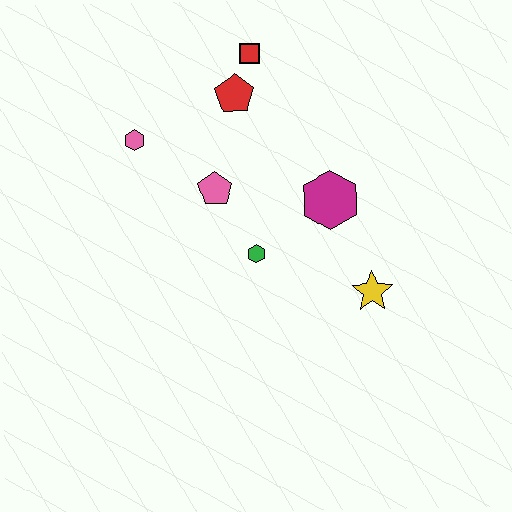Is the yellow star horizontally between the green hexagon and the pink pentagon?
No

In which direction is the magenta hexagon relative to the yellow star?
The magenta hexagon is above the yellow star.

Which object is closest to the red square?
The red pentagon is closest to the red square.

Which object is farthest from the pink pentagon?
The yellow star is farthest from the pink pentagon.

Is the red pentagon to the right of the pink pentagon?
Yes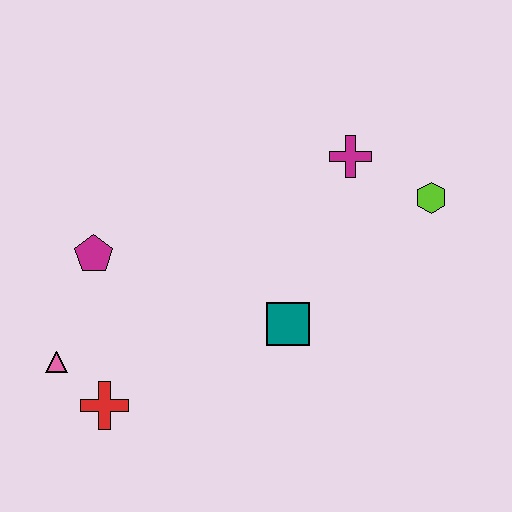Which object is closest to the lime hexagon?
The magenta cross is closest to the lime hexagon.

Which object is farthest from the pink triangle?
The lime hexagon is farthest from the pink triangle.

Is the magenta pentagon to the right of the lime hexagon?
No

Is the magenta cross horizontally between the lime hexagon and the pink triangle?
Yes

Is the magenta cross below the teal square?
No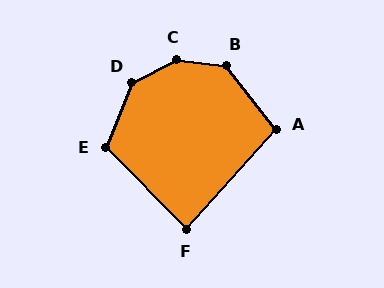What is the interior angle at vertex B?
Approximately 135 degrees (obtuse).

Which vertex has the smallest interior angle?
F, at approximately 86 degrees.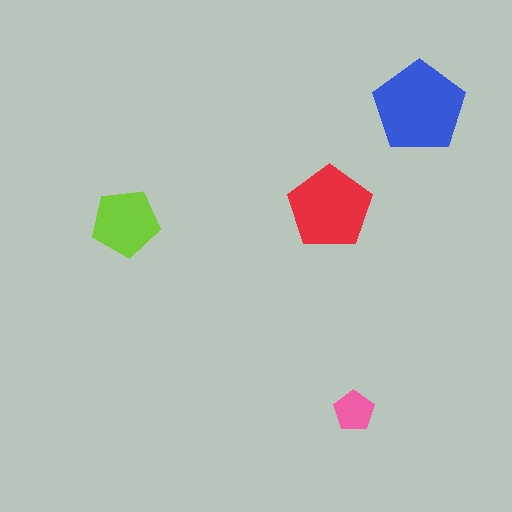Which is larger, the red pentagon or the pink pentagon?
The red one.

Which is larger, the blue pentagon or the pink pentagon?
The blue one.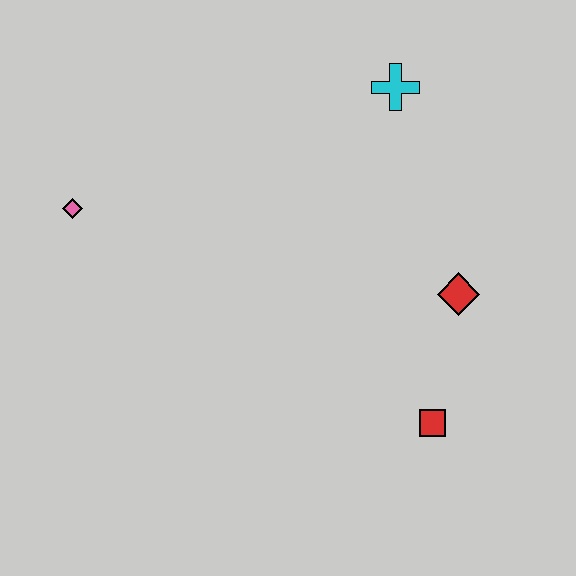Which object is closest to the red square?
The red diamond is closest to the red square.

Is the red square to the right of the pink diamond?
Yes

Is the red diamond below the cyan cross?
Yes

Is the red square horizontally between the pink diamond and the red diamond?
Yes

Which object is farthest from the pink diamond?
The red square is farthest from the pink diamond.